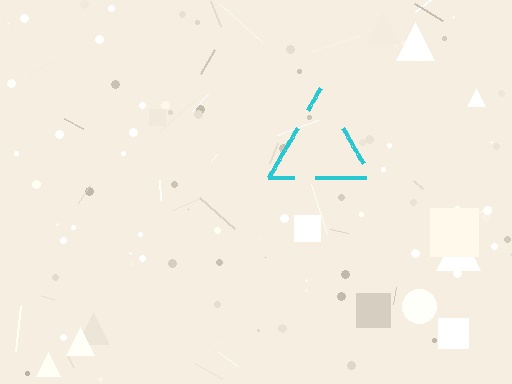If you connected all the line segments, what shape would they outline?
They would outline a triangle.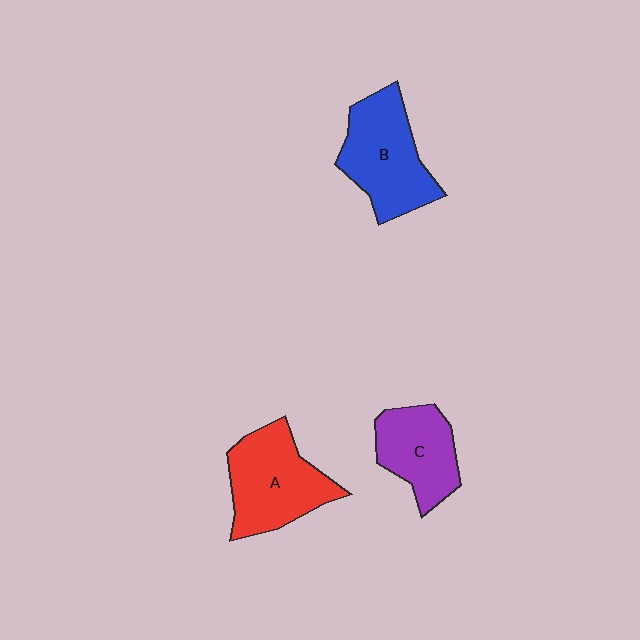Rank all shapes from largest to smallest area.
From largest to smallest: A (red), B (blue), C (purple).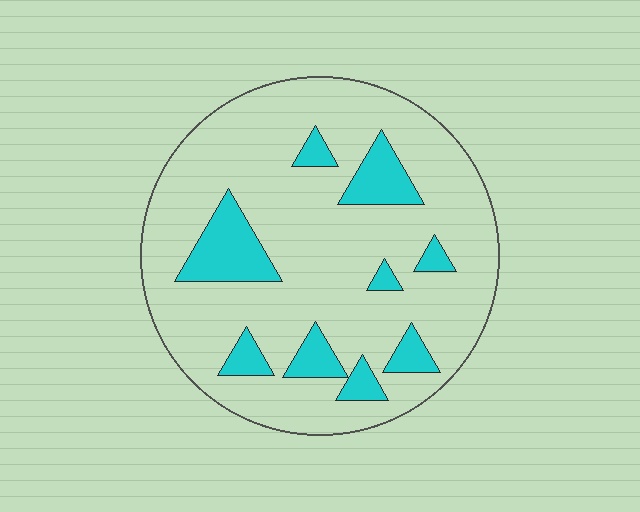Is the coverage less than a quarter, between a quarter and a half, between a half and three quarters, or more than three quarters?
Less than a quarter.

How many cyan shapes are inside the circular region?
9.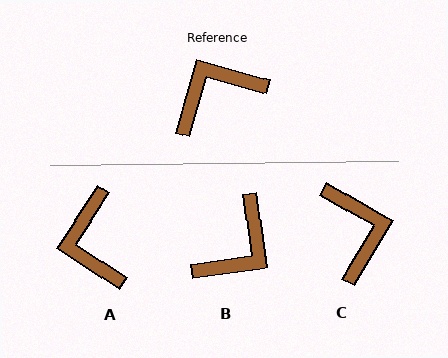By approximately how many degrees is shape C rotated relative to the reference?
Approximately 105 degrees clockwise.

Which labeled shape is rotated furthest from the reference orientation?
B, about 156 degrees away.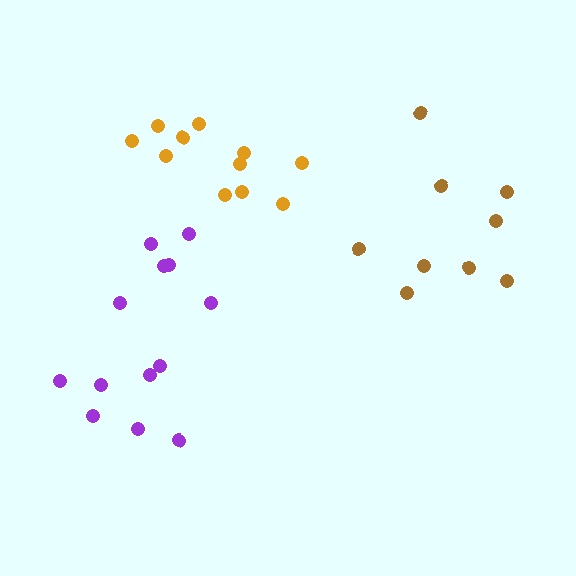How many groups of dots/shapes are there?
There are 3 groups.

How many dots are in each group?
Group 1: 11 dots, Group 2: 9 dots, Group 3: 13 dots (33 total).